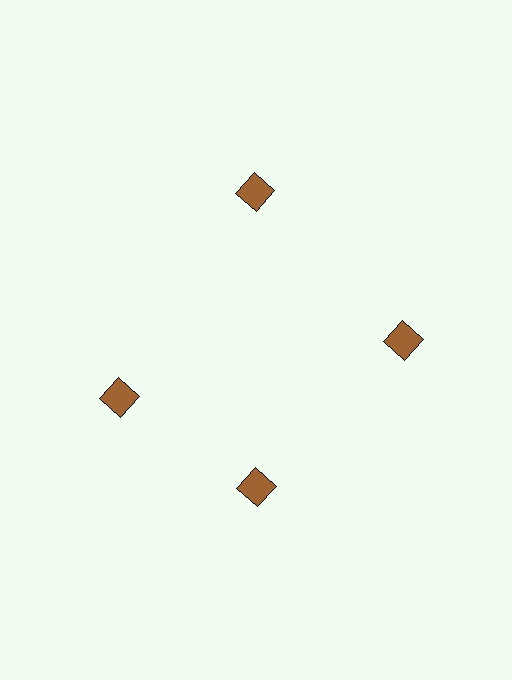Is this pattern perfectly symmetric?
No. The 4 brown diamonds are arranged in a ring, but one element near the 9 o'clock position is rotated out of alignment along the ring, breaking the 4-fold rotational symmetry.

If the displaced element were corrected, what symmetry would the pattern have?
It would have 4-fold rotational symmetry — the pattern would map onto itself every 90 degrees.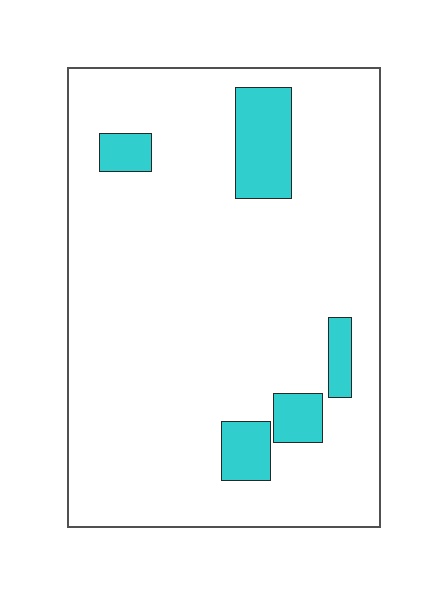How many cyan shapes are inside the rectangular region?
5.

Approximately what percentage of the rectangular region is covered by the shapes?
Approximately 10%.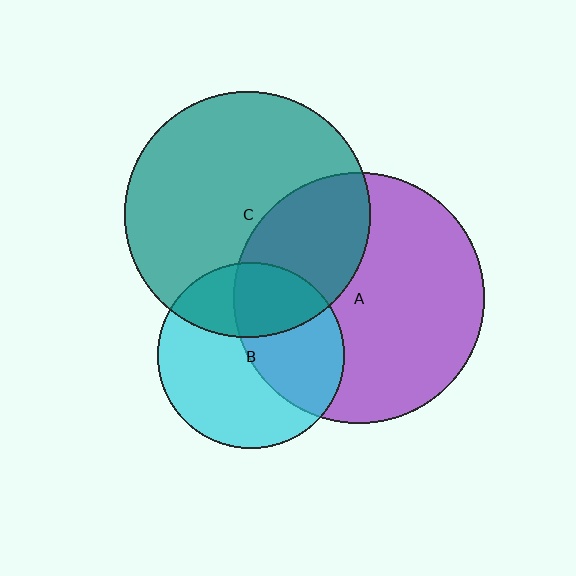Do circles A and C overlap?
Yes.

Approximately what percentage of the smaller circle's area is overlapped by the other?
Approximately 35%.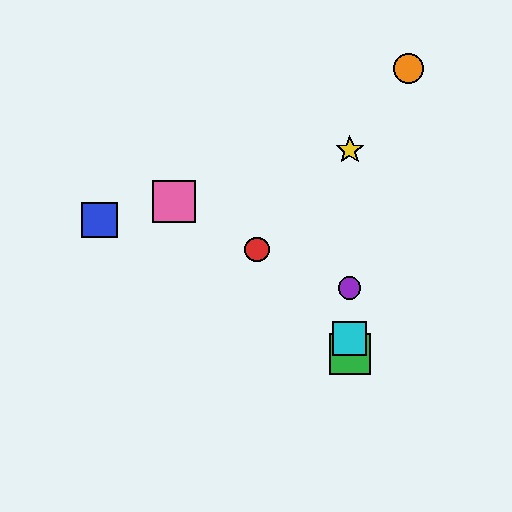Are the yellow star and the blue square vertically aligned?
No, the yellow star is at x≈350 and the blue square is at x≈99.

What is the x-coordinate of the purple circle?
The purple circle is at x≈350.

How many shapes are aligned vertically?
4 shapes (the green square, the yellow star, the purple circle, the cyan square) are aligned vertically.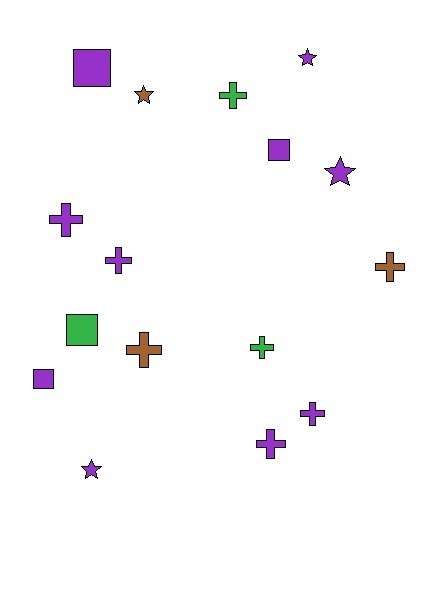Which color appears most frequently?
Purple, with 10 objects.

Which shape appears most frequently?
Cross, with 8 objects.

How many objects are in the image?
There are 16 objects.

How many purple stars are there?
There are 3 purple stars.